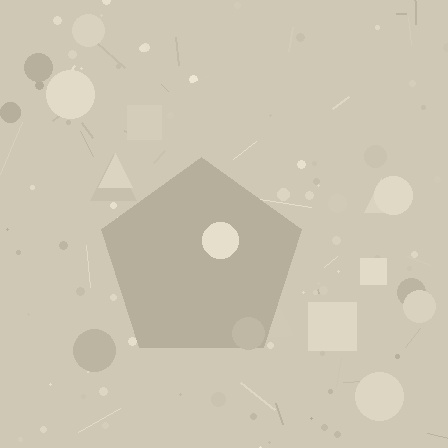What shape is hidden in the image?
A pentagon is hidden in the image.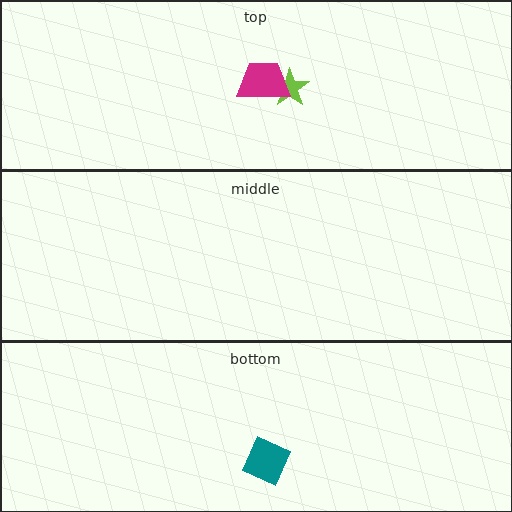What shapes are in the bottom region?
The teal diamond.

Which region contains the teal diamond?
The bottom region.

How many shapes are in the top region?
2.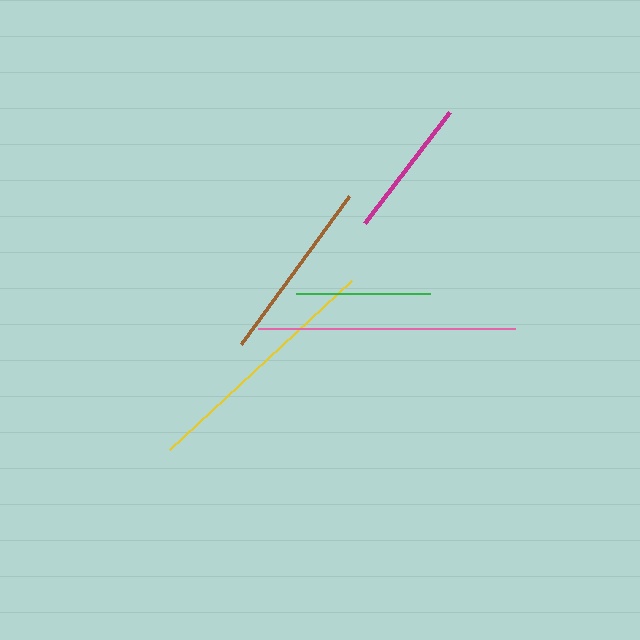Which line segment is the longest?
The pink line is the longest at approximately 257 pixels.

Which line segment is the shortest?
The green line is the shortest at approximately 134 pixels.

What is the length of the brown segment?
The brown segment is approximately 184 pixels long.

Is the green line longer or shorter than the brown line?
The brown line is longer than the green line.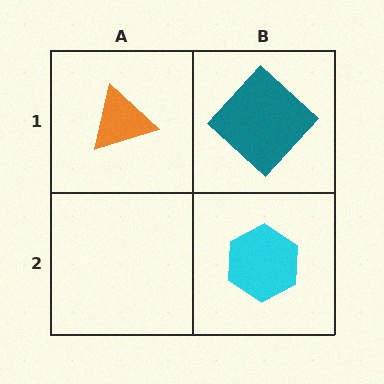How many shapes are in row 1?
2 shapes.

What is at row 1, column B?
A teal diamond.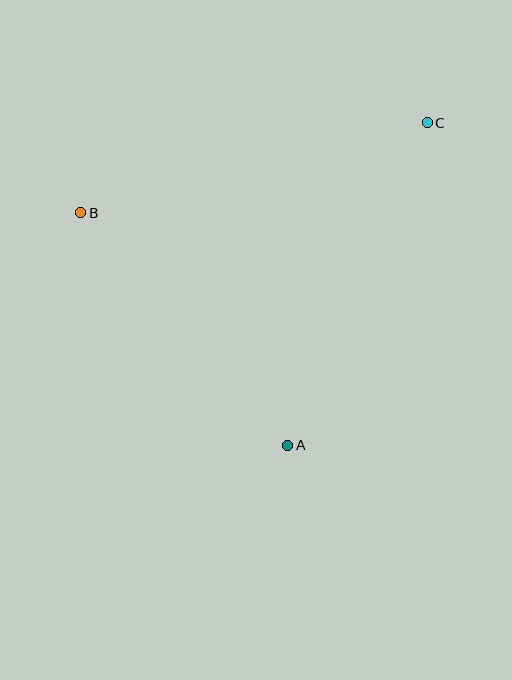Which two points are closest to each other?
Points A and B are closest to each other.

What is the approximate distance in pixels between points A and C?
The distance between A and C is approximately 351 pixels.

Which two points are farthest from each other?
Points B and C are farthest from each other.